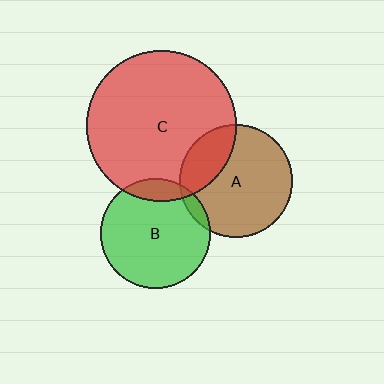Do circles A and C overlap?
Yes.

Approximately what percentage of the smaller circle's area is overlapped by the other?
Approximately 25%.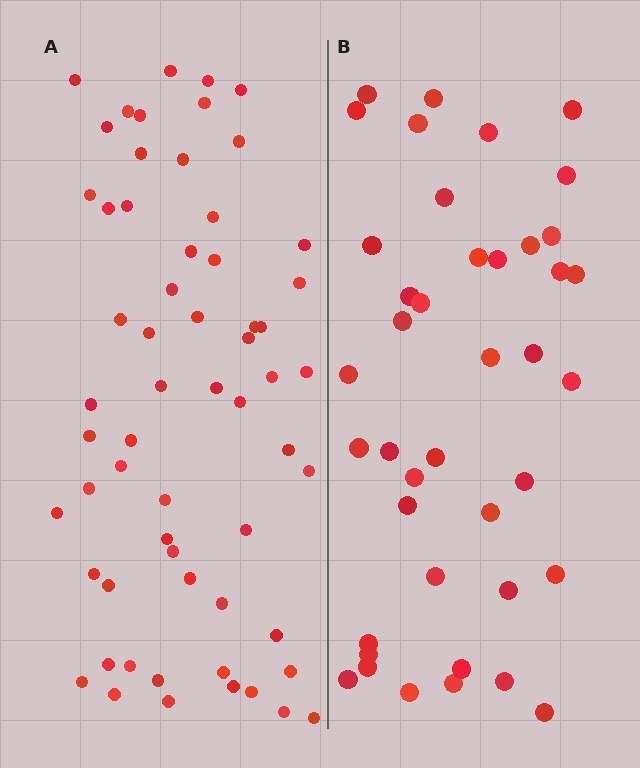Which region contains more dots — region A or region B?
Region A (the left region) has more dots.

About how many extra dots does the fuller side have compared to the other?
Region A has approximately 20 more dots than region B.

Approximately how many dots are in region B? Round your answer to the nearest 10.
About 40 dots. (The exact count is 41, which rounds to 40.)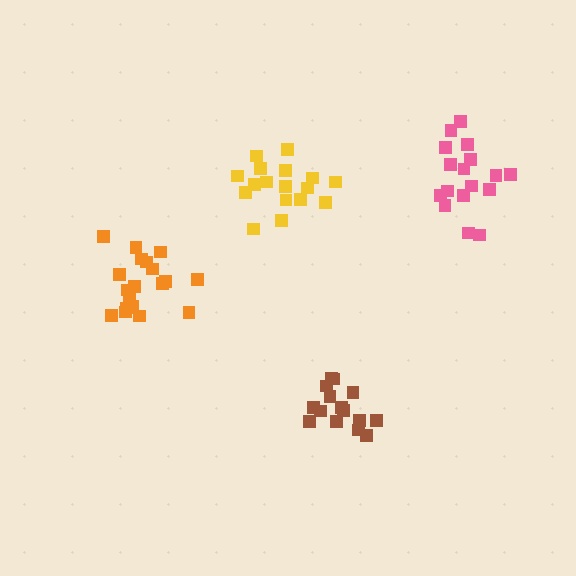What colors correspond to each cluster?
The clusters are colored: yellow, orange, brown, pink.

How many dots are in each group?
Group 1: 17 dots, Group 2: 19 dots, Group 3: 15 dots, Group 4: 17 dots (68 total).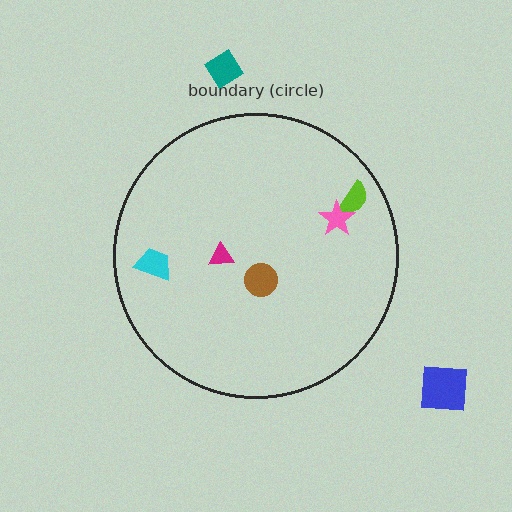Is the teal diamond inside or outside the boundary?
Outside.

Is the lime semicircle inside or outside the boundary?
Inside.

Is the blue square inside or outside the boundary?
Outside.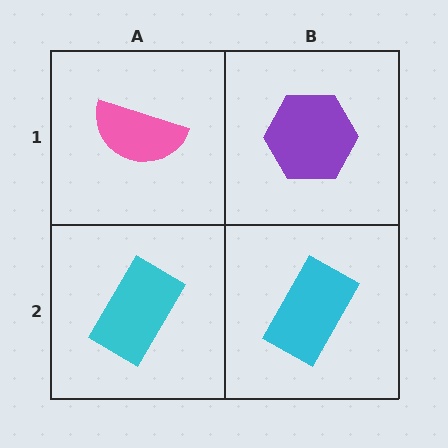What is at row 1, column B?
A purple hexagon.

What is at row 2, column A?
A cyan rectangle.